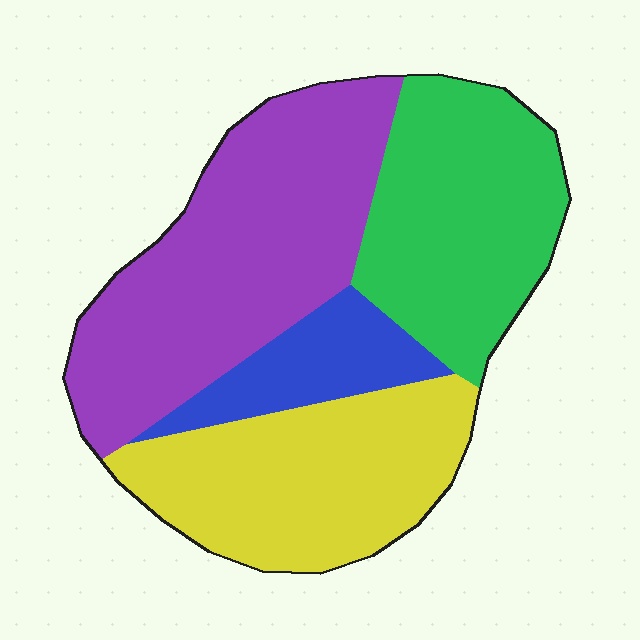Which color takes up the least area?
Blue, at roughly 10%.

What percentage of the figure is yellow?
Yellow covers 27% of the figure.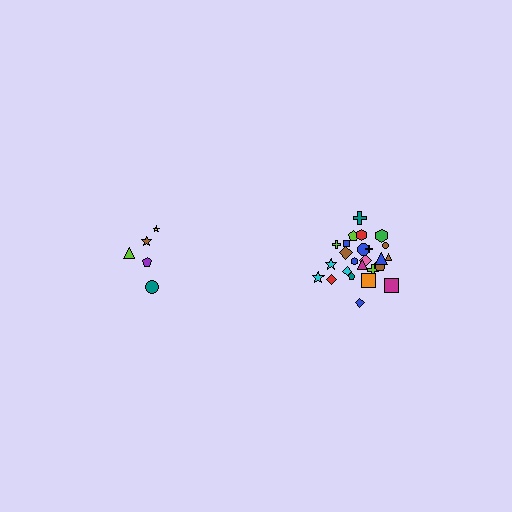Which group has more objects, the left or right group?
The right group.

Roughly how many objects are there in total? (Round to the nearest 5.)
Roughly 30 objects in total.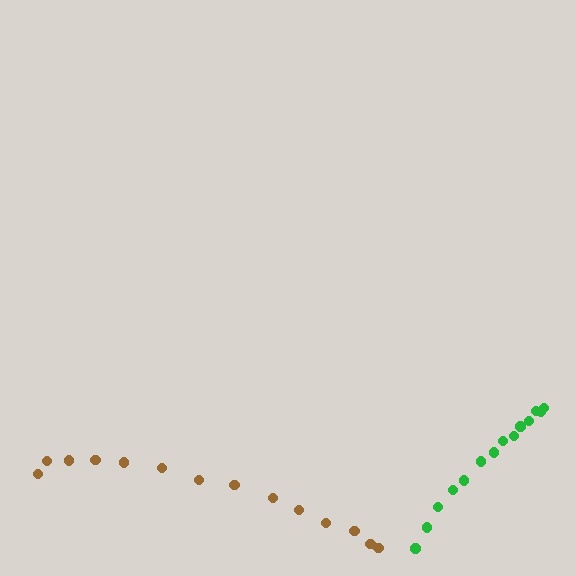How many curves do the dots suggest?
There are 2 distinct paths.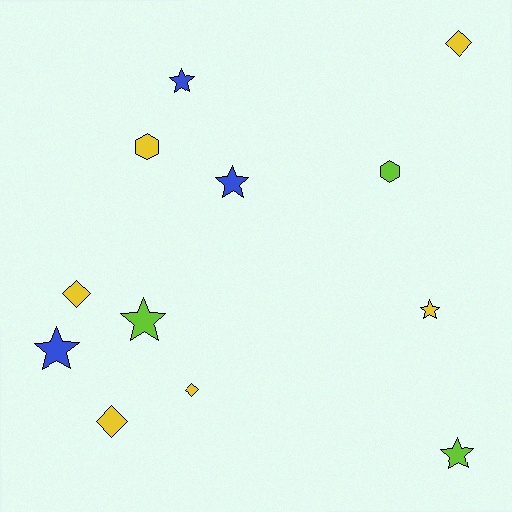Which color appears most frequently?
Yellow, with 6 objects.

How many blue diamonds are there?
There are no blue diamonds.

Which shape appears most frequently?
Star, with 6 objects.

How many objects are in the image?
There are 12 objects.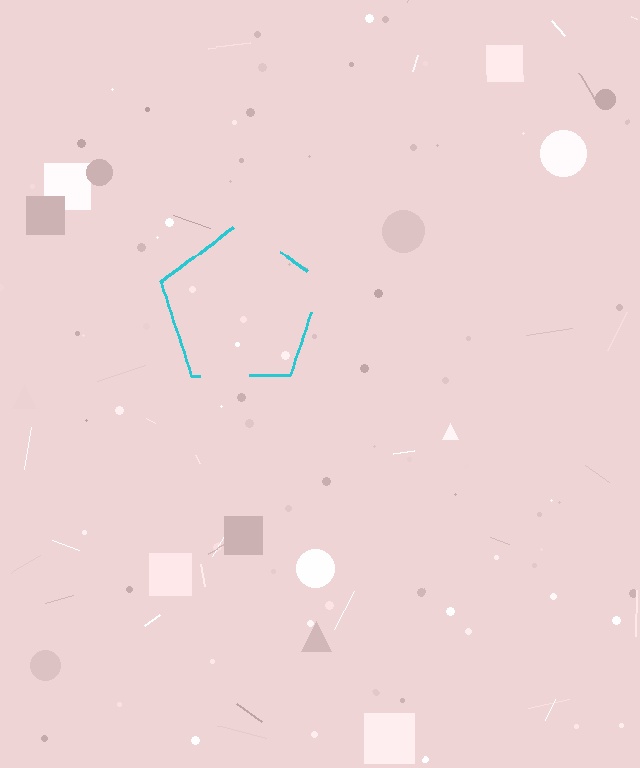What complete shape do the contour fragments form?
The contour fragments form a pentagon.